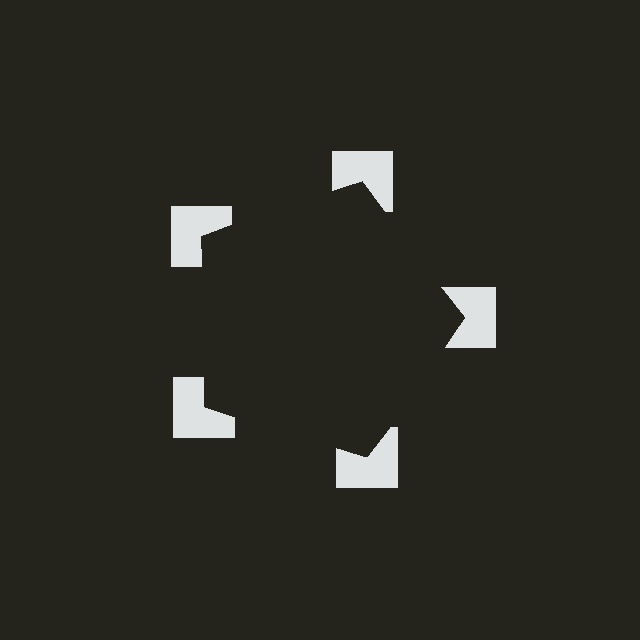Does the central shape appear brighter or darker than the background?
It typically appears slightly darker than the background, even though no actual brightness change is drawn.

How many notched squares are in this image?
There are 5 — one at each vertex of the illusory pentagon.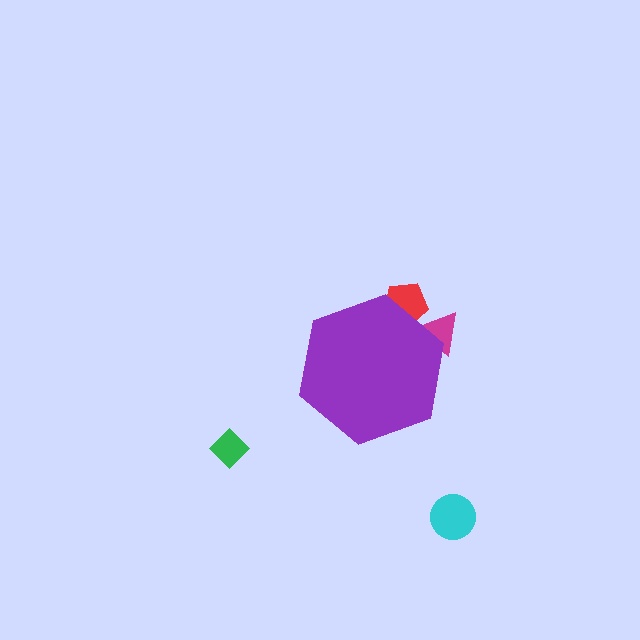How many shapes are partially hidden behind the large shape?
2 shapes are partially hidden.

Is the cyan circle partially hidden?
No, the cyan circle is fully visible.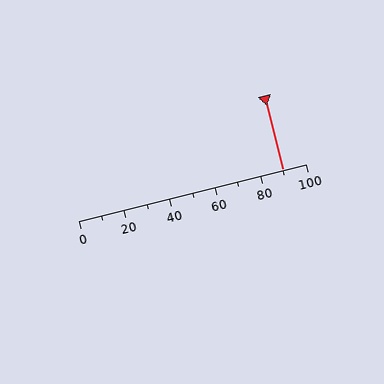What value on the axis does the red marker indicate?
The marker indicates approximately 90.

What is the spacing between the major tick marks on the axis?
The major ticks are spaced 20 apart.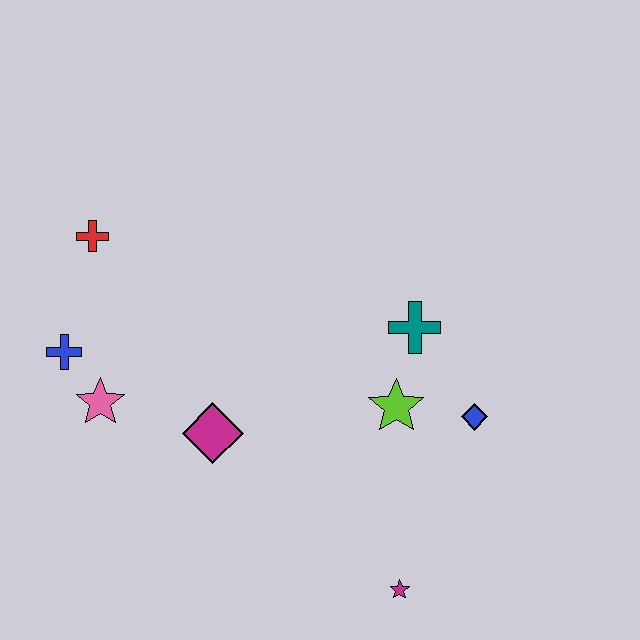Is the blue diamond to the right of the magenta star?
Yes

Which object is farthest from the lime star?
The red cross is farthest from the lime star.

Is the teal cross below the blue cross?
No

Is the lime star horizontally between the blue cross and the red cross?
No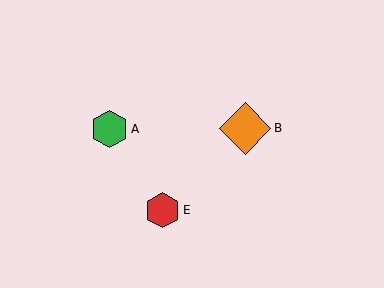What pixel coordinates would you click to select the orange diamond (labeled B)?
Click at (245, 128) to select the orange diamond B.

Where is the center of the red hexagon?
The center of the red hexagon is at (162, 210).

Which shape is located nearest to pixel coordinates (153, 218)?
The red hexagon (labeled E) at (162, 210) is nearest to that location.